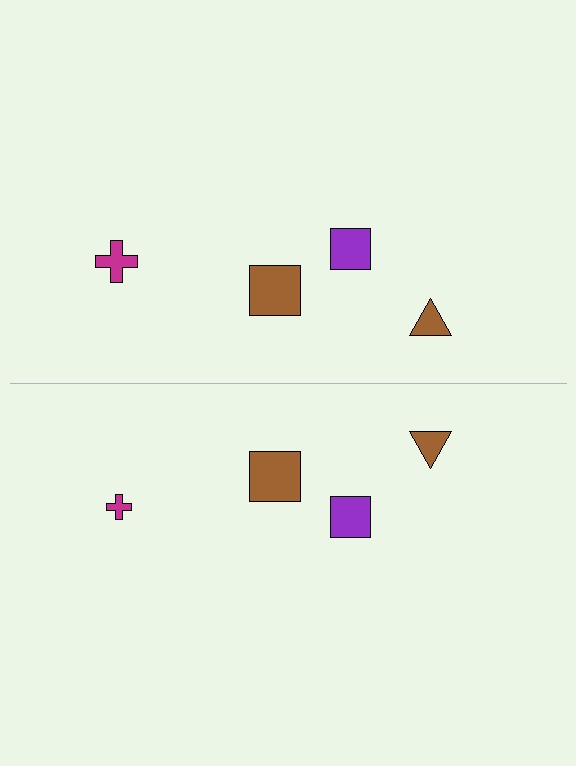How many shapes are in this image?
There are 8 shapes in this image.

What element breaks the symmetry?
The magenta cross on the bottom side has a different size than its mirror counterpart.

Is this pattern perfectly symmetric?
No, the pattern is not perfectly symmetric. The magenta cross on the bottom side has a different size than its mirror counterpart.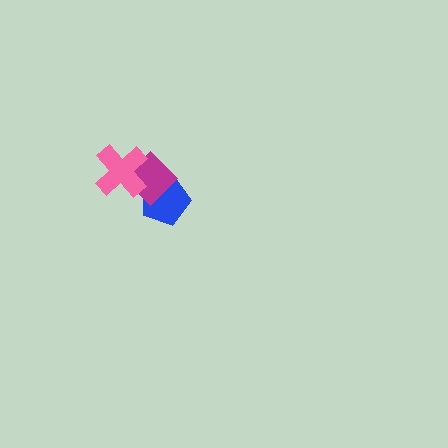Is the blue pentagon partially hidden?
Yes, it is partially covered by another shape.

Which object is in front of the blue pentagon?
The magenta diamond is in front of the blue pentagon.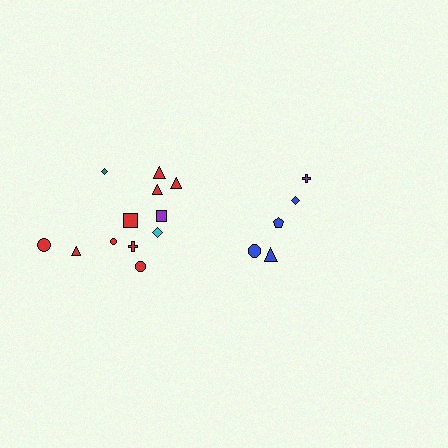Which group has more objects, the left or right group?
The left group.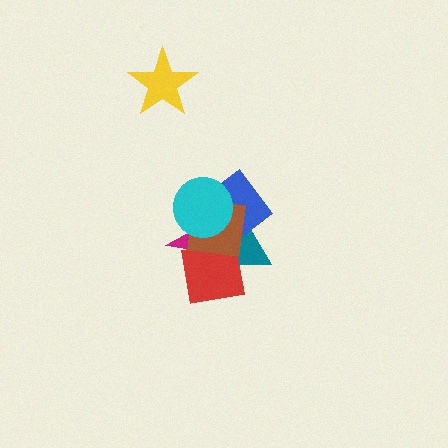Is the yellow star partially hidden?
No, no other shape covers it.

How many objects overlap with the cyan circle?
4 objects overlap with the cyan circle.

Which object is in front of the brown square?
The cyan circle is in front of the brown square.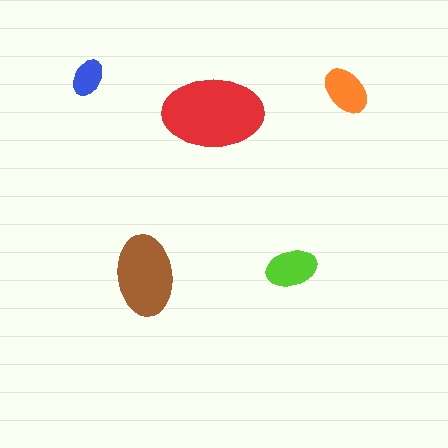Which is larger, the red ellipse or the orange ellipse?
The red one.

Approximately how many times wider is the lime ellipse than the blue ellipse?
About 1.5 times wider.